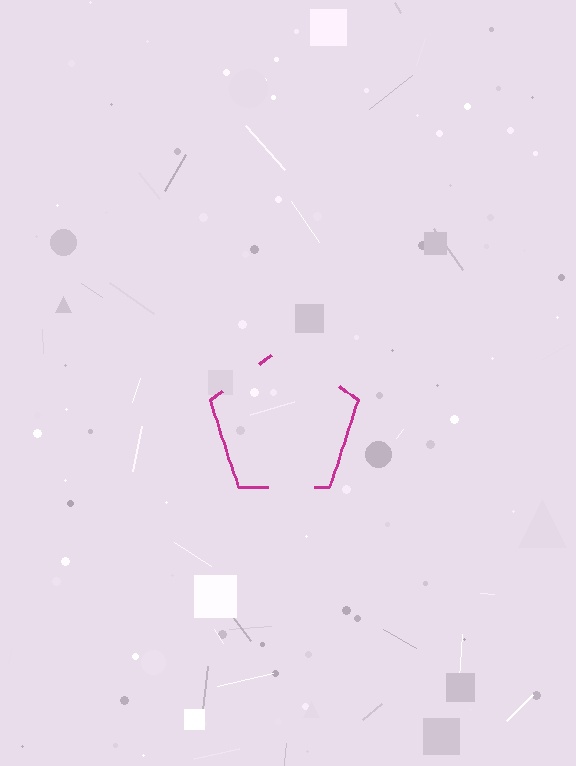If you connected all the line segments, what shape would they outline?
They would outline a pentagon.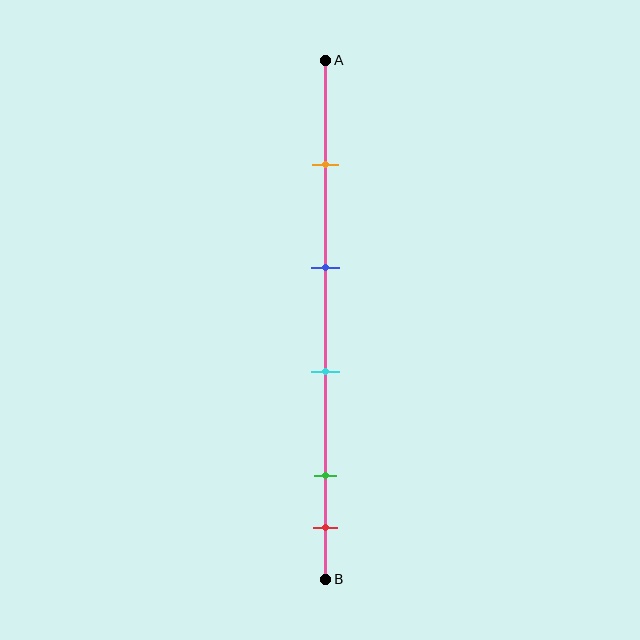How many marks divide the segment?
There are 5 marks dividing the segment.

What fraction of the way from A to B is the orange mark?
The orange mark is approximately 20% (0.2) of the way from A to B.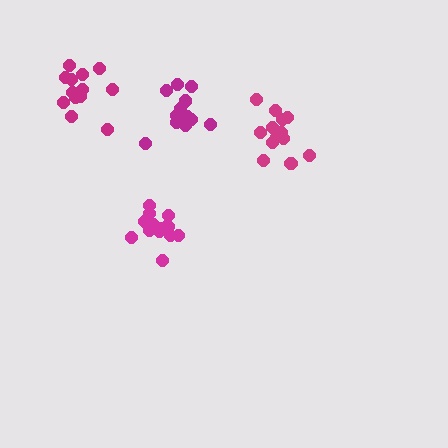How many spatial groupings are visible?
There are 4 spatial groupings.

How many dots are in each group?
Group 1: 14 dots, Group 2: 12 dots, Group 3: 13 dots, Group 4: 13 dots (52 total).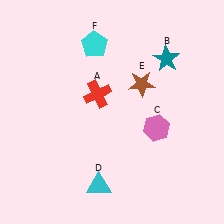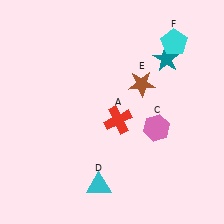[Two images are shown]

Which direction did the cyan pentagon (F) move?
The cyan pentagon (F) moved right.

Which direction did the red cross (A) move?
The red cross (A) moved down.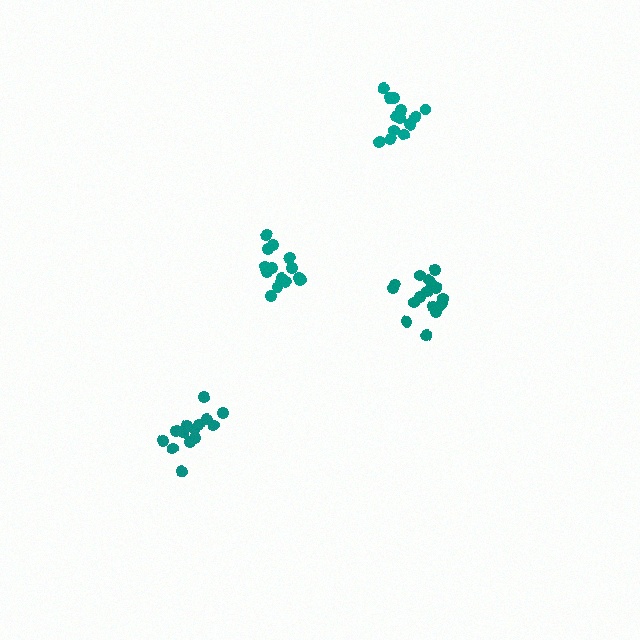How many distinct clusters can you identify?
There are 4 distinct clusters.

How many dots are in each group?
Group 1: 19 dots, Group 2: 14 dots, Group 3: 15 dots, Group 4: 15 dots (63 total).